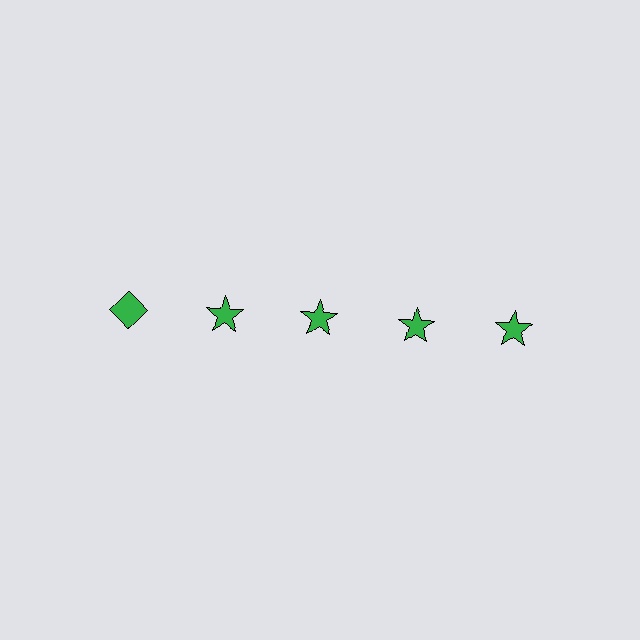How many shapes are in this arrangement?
There are 5 shapes arranged in a grid pattern.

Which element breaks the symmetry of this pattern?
The green diamond in the top row, leftmost column breaks the symmetry. All other shapes are green stars.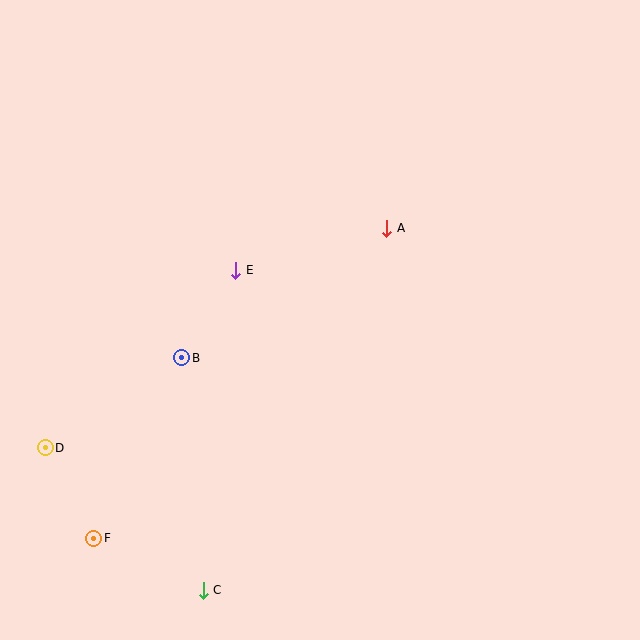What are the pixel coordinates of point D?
Point D is at (45, 448).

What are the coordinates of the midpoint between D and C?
The midpoint between D and C is at (124, 519).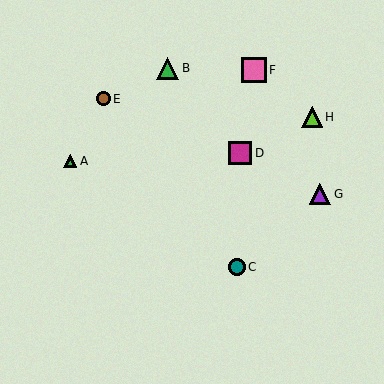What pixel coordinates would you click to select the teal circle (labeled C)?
Click at (237, 267) to select the teal circle C.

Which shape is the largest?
The pink square (labeled F) is the largest.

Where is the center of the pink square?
The center of the pink square is at (254, 70).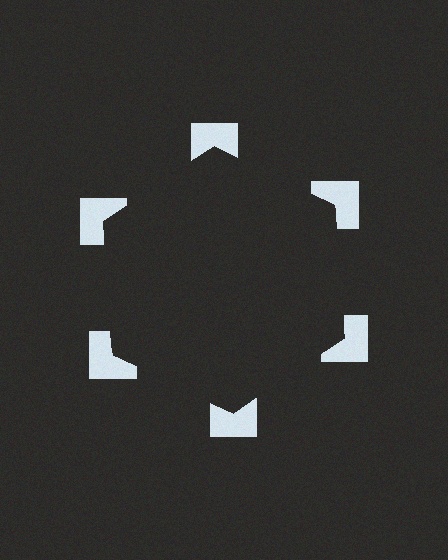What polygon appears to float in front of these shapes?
An illusory hexagon — its edges are inferred from the aligned wedge cuts in the notched squares, not physically drawn.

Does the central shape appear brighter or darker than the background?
It typically appears slightly darker than the background, even though no actual brightness change is drawn.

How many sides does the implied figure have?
6 sides.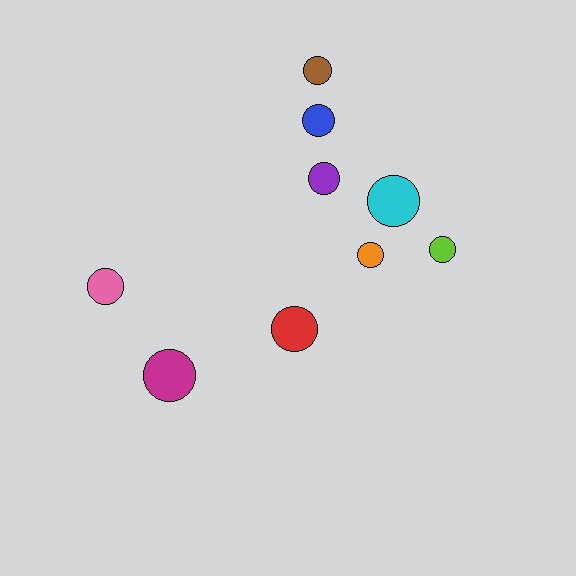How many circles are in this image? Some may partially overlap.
There are 9 circles.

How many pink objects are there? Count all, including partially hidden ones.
There is 1 pink object.